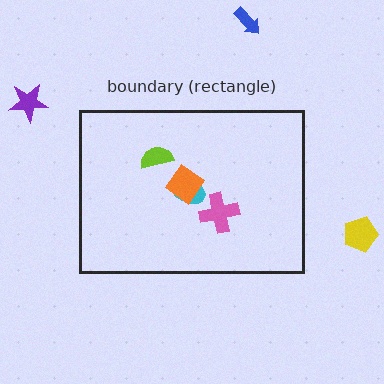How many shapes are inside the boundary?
4 inside, 3 outside.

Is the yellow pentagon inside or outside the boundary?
Outside.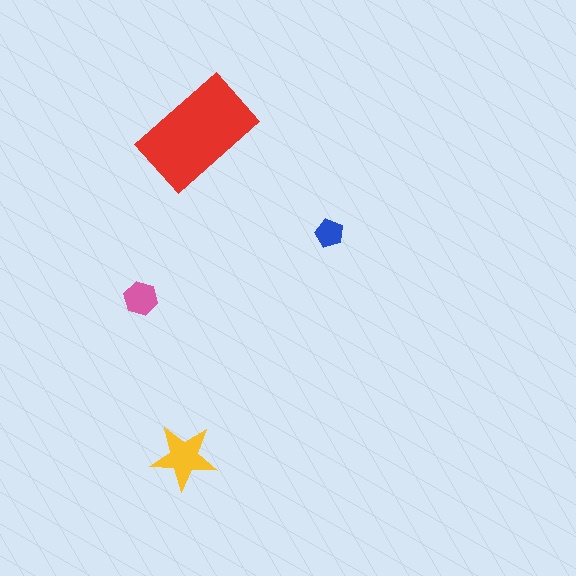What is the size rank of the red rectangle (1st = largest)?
1st.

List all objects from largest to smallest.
The red rectangle, the yellow star, the pink hexagon, the blue pentagon.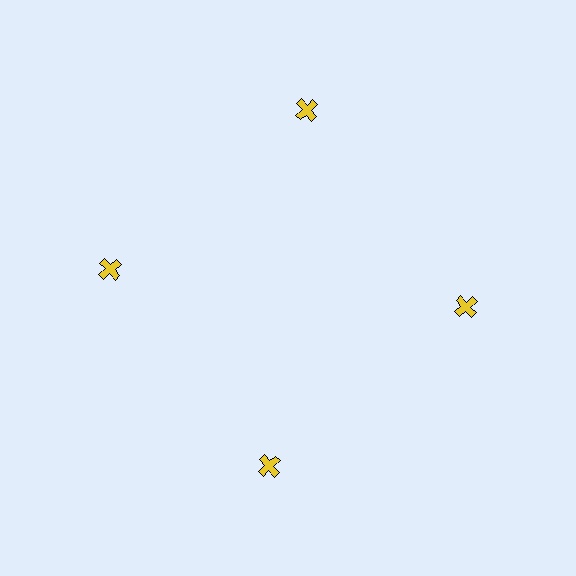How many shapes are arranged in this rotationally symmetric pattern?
There are 4 shapes, arranged in 4 groups of 1.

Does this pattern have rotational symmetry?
Yes, this pattern has 4-fold rotational symmetry. It looks the same after rotating 90 degrees around the center.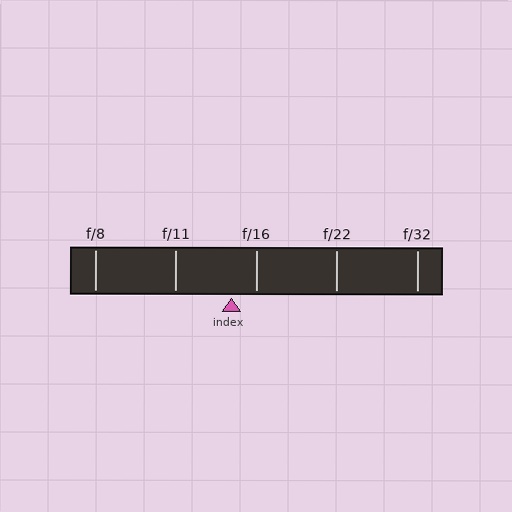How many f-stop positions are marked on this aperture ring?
There are 5 f-stop positions marked.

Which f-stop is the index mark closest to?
The index mark is closest to f/16.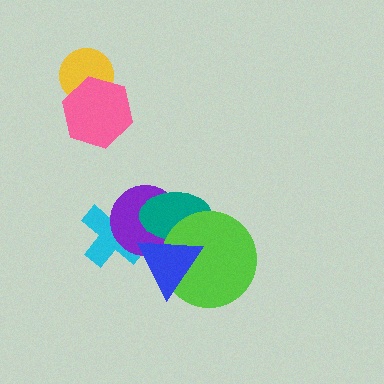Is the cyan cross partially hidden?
Yes, it is partially covered by another shape.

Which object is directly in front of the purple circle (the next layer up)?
The teal ellipse is directly in front of the purple circle.